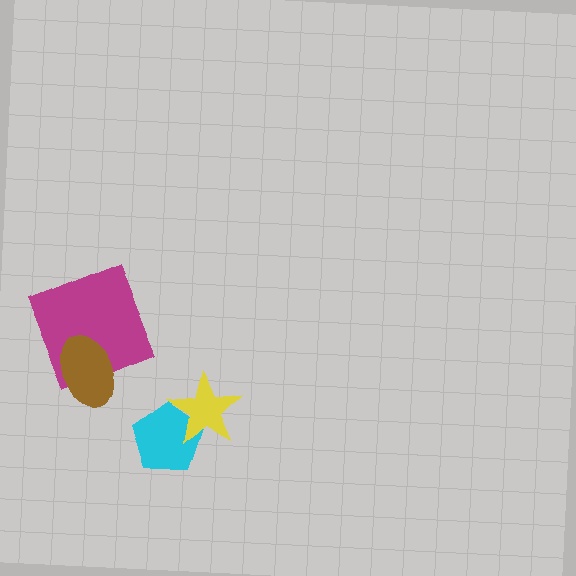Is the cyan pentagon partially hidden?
Yes, it is partially covered by another shape.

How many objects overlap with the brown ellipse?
1 object overlaps with the brown ellipse.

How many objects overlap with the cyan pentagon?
1 object overlaps with the cyan pentagon.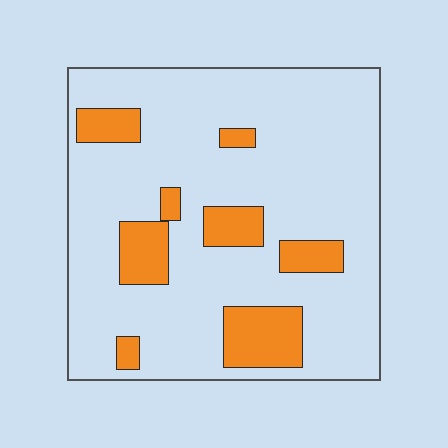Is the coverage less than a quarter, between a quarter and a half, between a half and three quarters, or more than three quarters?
Less than a quarter.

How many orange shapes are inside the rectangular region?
8.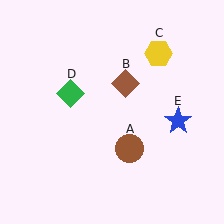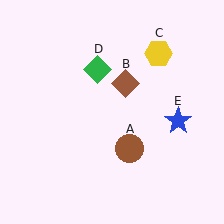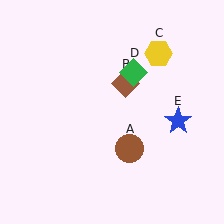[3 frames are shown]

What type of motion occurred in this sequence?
The green diamond (object D) rotated clockwise around the center of the scene.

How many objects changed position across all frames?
1 object changed position: green diamond (object D).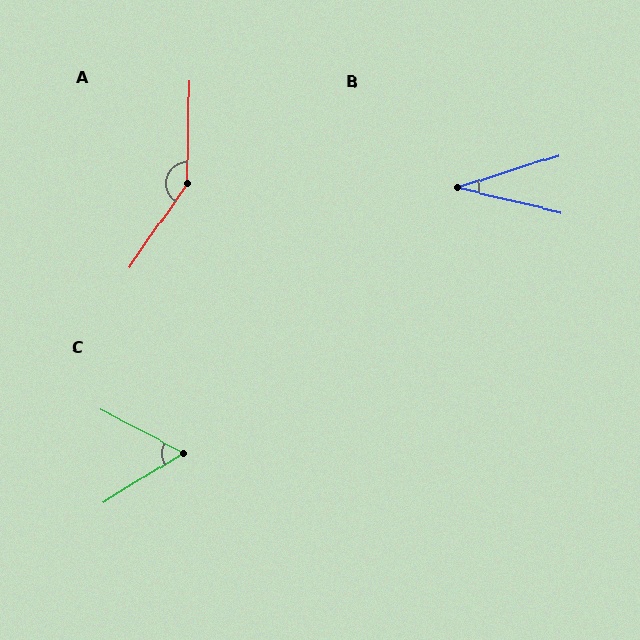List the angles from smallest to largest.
B (31°), C (60°), A (146°).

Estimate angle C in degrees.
Approximately 60 degrees.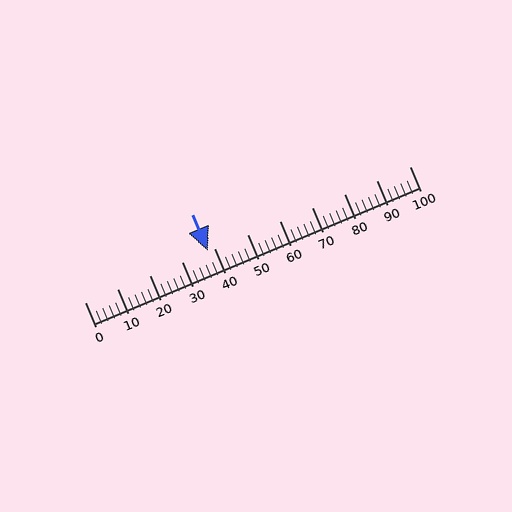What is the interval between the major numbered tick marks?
The major tick marks are spaced 10 units apart.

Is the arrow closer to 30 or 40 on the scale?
The arrow is closer to 40.